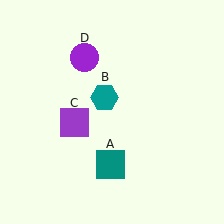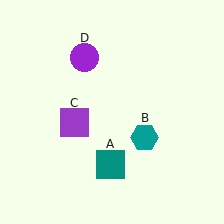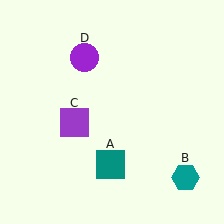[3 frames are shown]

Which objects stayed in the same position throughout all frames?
Teal square (object A) and purple square (object C) and purple circle (object D) remained stationary.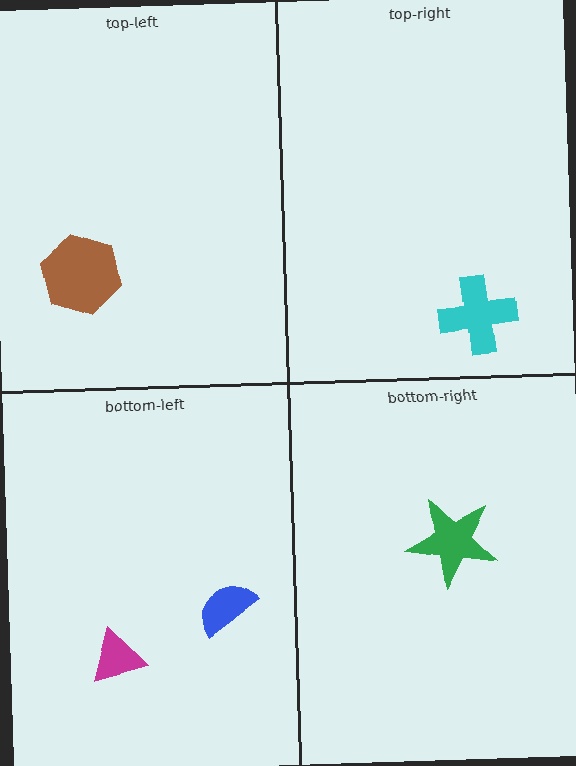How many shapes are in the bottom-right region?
1.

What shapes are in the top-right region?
The cyan cross.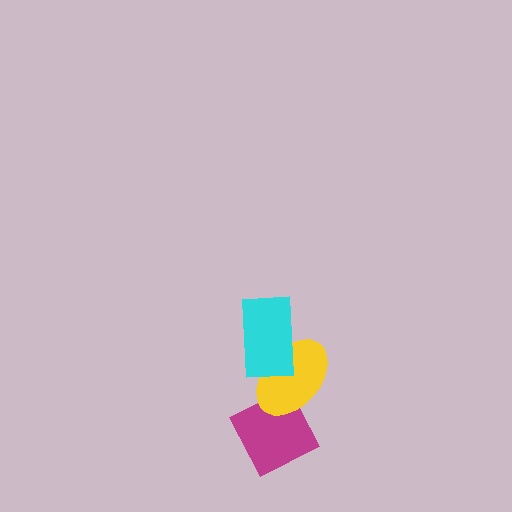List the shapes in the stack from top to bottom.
From top to bottom: the cyan rectangle, the yellow ellipse, the magenta diamond.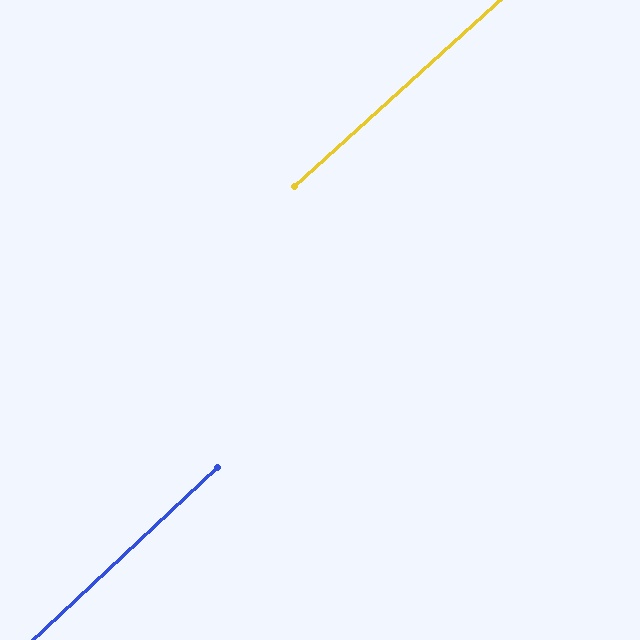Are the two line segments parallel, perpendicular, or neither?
Parallel — their directions differ by only 1.0°.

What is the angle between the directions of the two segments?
Approximately 1 degree.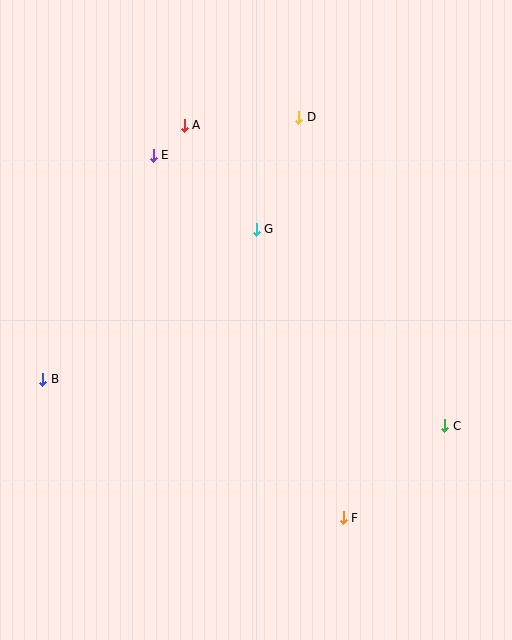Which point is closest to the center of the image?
Point G at (256, 229) is closest to the center.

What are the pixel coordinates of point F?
Point F is at (343, 518).